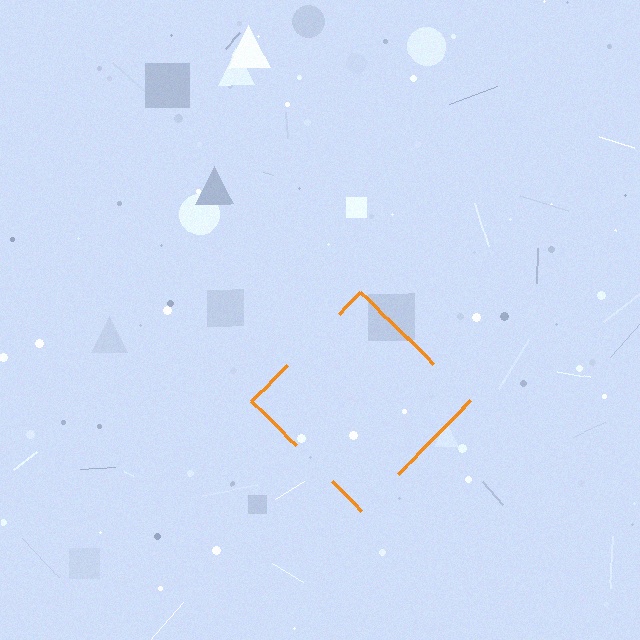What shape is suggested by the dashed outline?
The dashed outline suggests a diamond.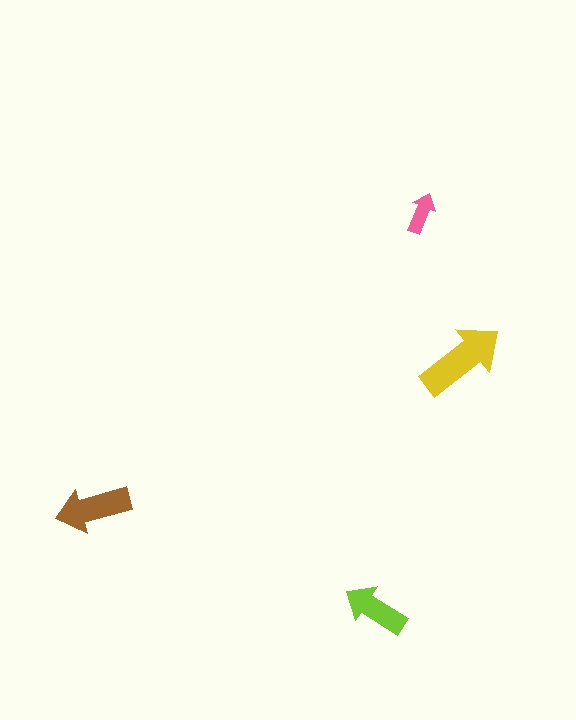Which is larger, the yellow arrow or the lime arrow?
The yellow one.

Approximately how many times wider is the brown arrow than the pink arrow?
About 2 times wider.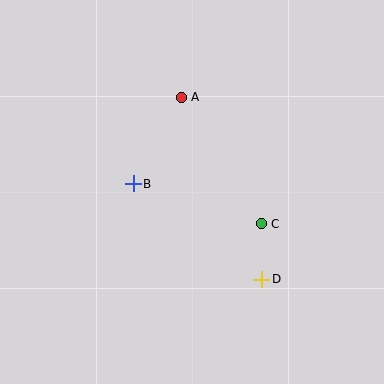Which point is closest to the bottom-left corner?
Point B is closest to the bottom-left corner.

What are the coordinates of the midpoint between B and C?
The midpoint between B and C is at (197, 204).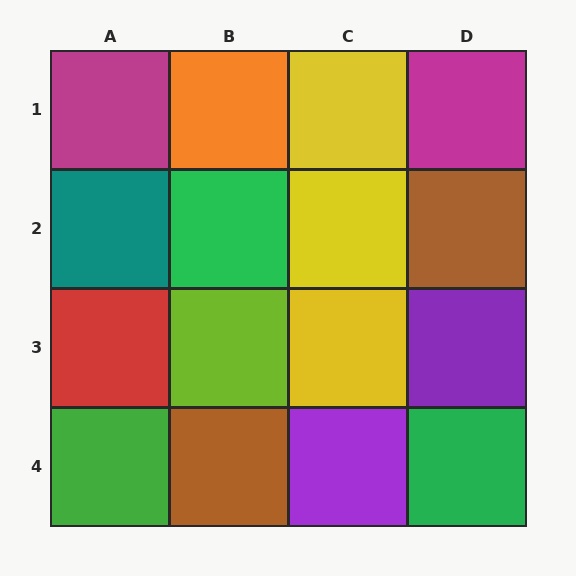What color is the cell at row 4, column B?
Brown.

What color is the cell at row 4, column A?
Green.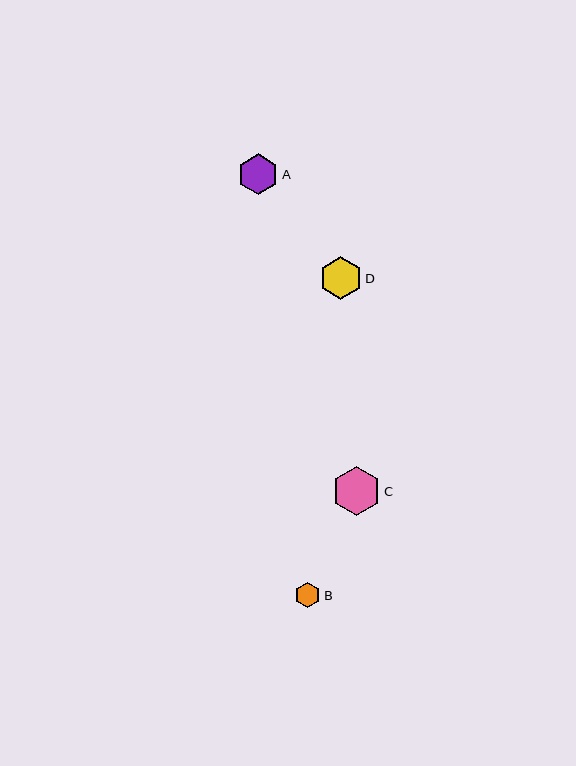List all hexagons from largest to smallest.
From largest to smallest: C, D, A, B.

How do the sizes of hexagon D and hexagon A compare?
Hexagon D and hexagon A are approximately the same size.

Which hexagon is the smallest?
Hexagon B is the smallest with a size of approximately 26 pixels.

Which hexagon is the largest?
Hexagon C is the largest with a size of approximately 49 pixels.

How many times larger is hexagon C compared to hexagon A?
Hexagon C is approximately 1.2 times the size of hexagon A.